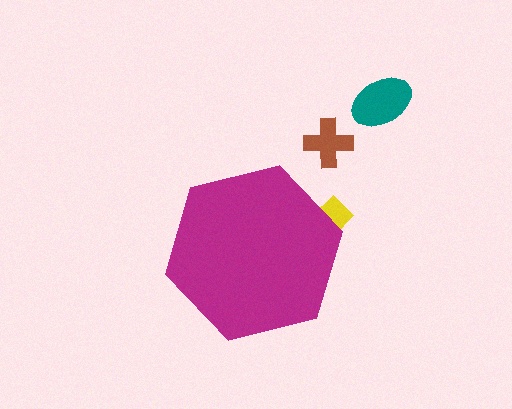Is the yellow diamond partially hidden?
Yes, the yellow diamond is partially hidden behind the magenta hexagon.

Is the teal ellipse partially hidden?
No, the teal ellipse is fully visible.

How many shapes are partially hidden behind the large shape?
1 shape is partially hidden.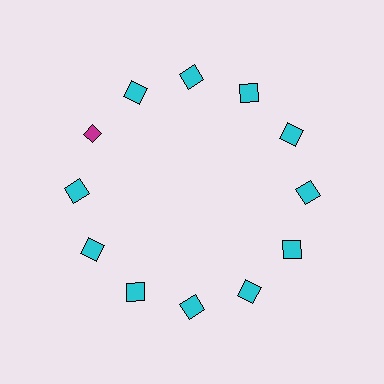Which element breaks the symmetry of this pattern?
The magenta diamond at roughly the 10 o'clock position breaks the symmetry. All other shapes are cyan squares.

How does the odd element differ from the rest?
It differs in both color (magenta instead of cyan) and shape (diamond instead of square).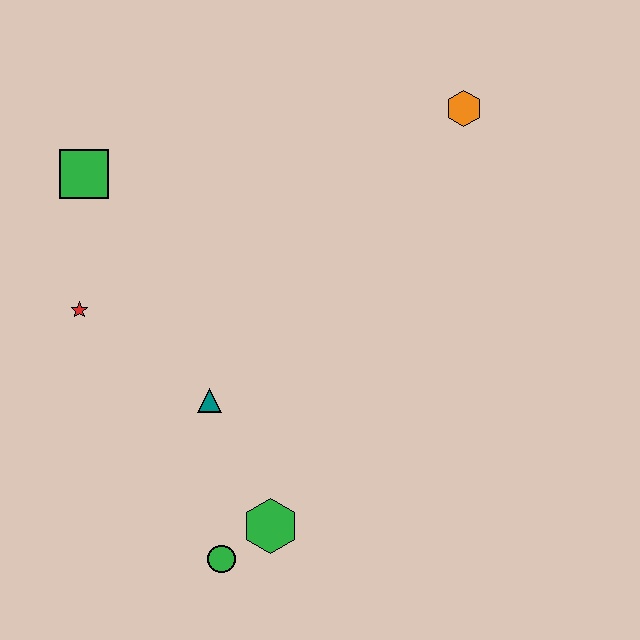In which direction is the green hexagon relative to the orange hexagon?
The green hexagon is below the orange hexagon.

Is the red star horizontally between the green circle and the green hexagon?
No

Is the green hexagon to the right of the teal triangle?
Yes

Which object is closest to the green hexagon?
The green circle is closest to the green hexagon.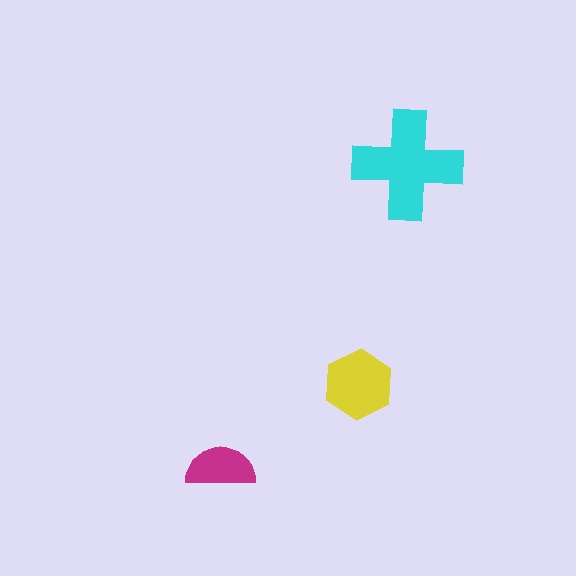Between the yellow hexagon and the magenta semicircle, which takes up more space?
The yellow hexagon.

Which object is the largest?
The cyan cross.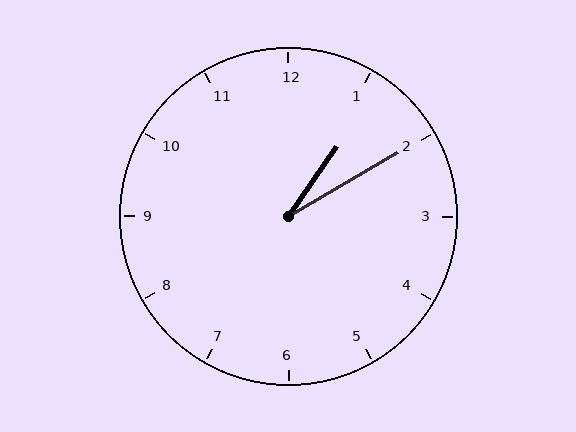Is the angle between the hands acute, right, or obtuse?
It is acute.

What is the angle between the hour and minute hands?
Approximately 25 degrees.